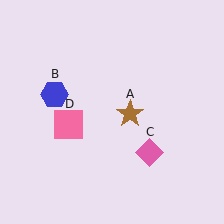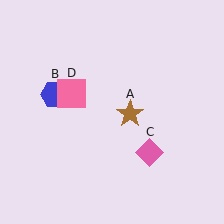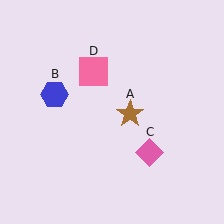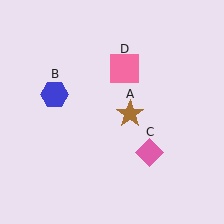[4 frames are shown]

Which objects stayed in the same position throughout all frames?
Brown star (object A) and blue hexagon (object B) and pink diamond (object C) remained stationary.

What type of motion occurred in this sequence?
The pink square (object D) rotated clockwise around the center of the scene.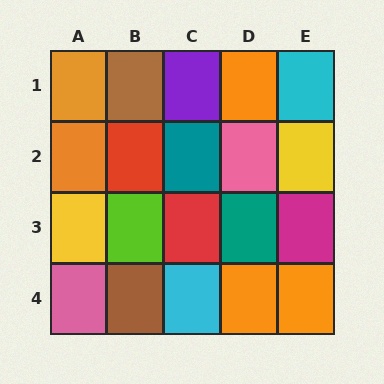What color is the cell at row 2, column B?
Red.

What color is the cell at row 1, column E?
Cyan.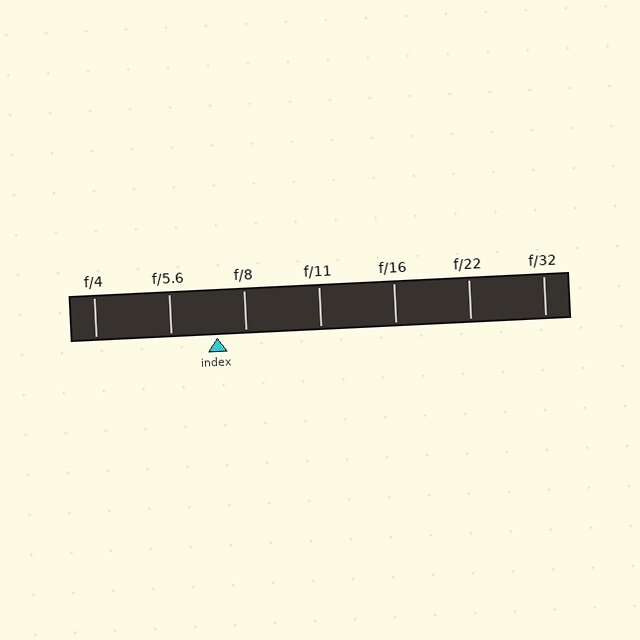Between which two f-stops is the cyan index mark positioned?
The index mark is between f/5.6 and f/8.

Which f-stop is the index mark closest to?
The index mark is closest to f/8.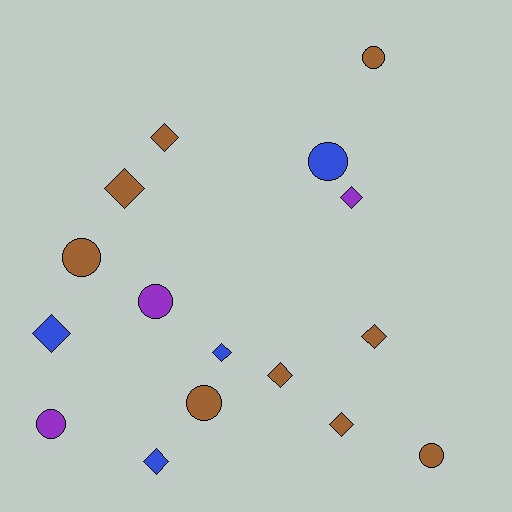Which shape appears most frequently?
Diamond, with 9 objects.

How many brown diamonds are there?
There are 5 brown diamonds.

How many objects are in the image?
There are 16 objects.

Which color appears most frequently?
Brown, with 9 objects.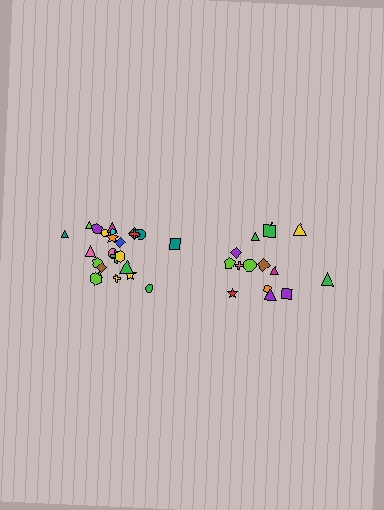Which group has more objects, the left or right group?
The left group.